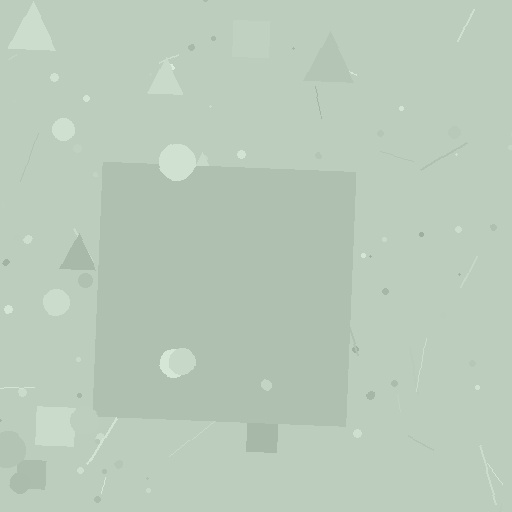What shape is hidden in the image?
A square is hidden in the image.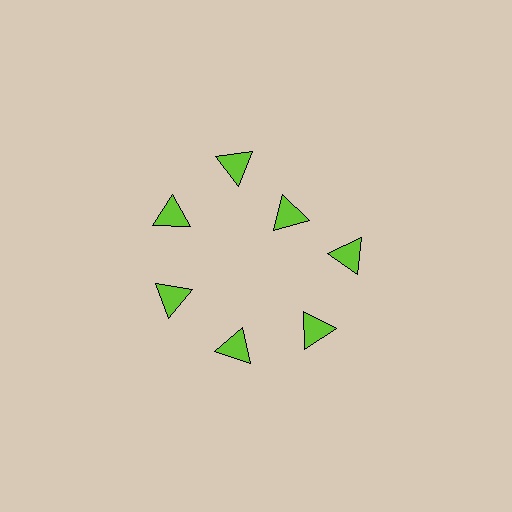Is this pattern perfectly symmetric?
No. The 7 lime triangles are arranged in a ring, but one element near the 1 o'clock position is pulled inward toward the center, breaking the 7-fold rotational symmetry.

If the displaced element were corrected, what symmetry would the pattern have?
It would have 7-fold rotational symmetry — the pattern would map onto itself every 51 degrees.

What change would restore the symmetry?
The symmetry would be restored by moving it outward, back onto the ring so that all 7 triangles sit at equal angles and equal distance from the center.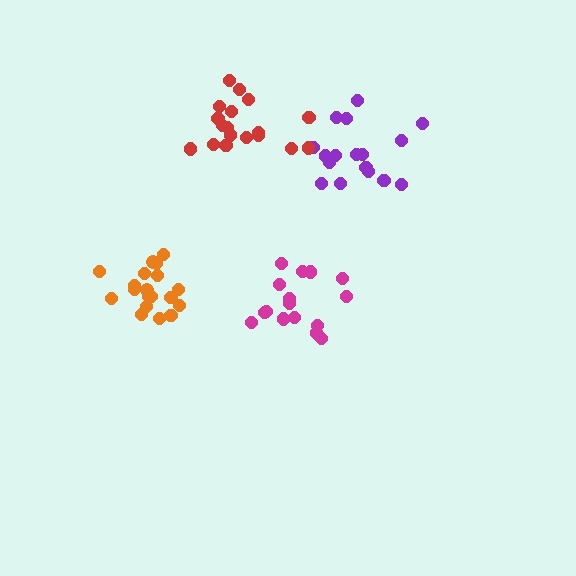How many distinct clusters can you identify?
There are 4 distinct clusters.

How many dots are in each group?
Group 1: 17 dots, Group 2: 16 dots, Group 3: 19 dots, Group 4: 18 dots (70 total).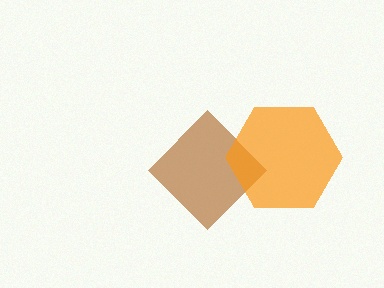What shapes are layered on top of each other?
The layered shapes are: a brown diamond, an orange hexagon.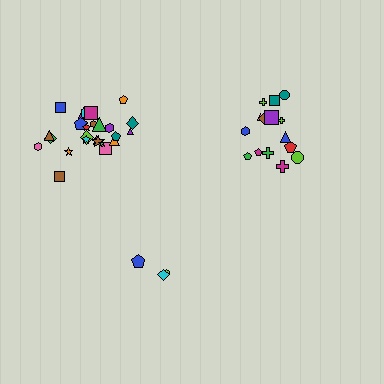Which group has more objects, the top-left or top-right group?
The top-left group.